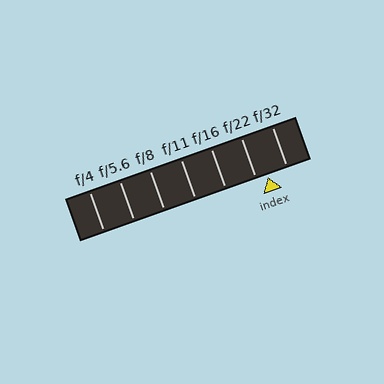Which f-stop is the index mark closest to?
The index mark is closest to f/22.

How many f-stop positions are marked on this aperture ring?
There are 7 f-stop positions marked.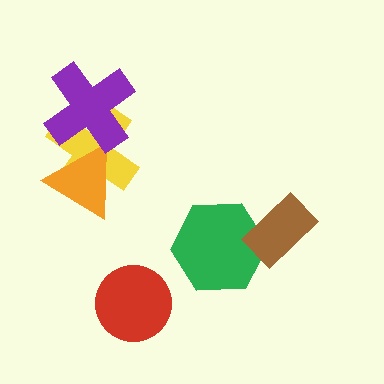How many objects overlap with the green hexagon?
1 object overlaps with the green hexagon.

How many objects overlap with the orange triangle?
2 objects overlap with the orange triangle.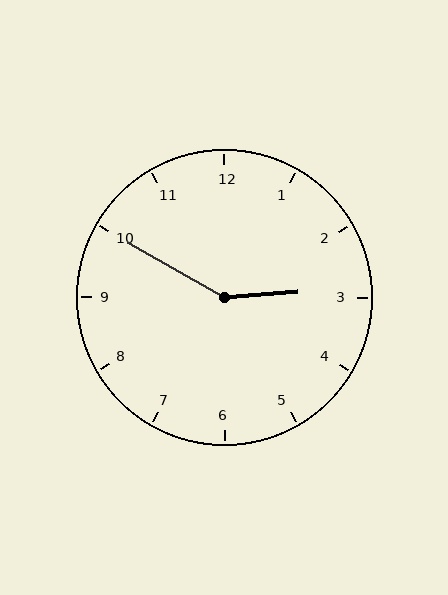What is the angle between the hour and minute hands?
Approximately 145 degrees.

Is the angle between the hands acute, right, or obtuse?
It is obtuse.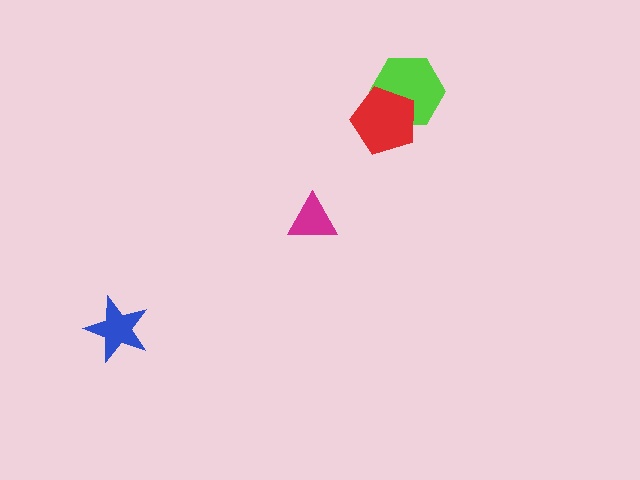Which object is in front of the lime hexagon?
The red pentagon is in front of the lime hexagon.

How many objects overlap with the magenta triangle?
0 objects overlap with the magenta triangle.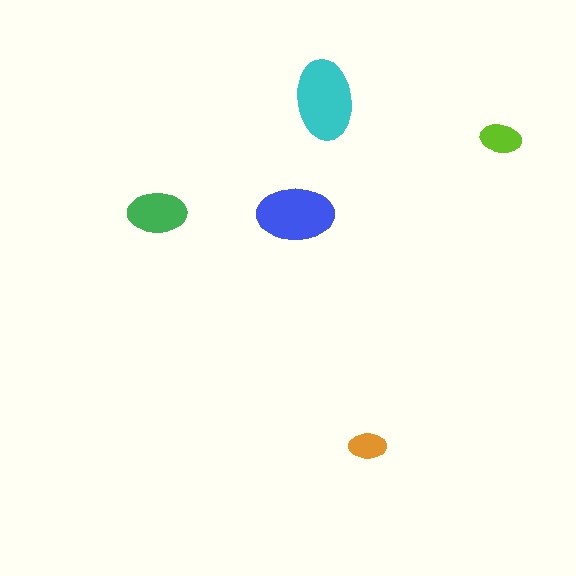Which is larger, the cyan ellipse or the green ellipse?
The cyan one.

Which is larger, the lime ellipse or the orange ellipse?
The lime one.